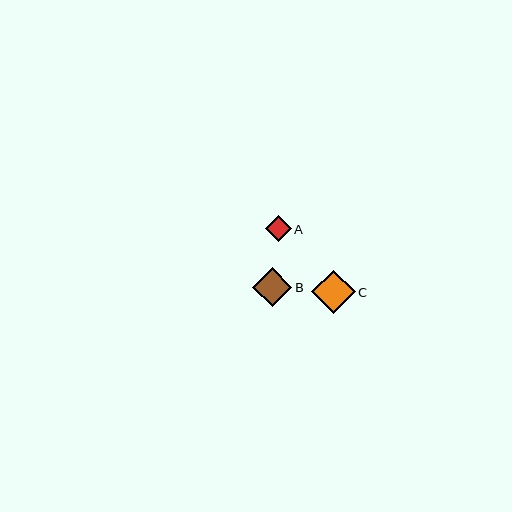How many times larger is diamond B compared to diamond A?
Diamond B is approximately 1.5 times the size of diamond A.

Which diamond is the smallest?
Diamond A is the smallest with a size of approximately 26 pixels.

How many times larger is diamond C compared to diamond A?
Diamond C is approximately 1.7 times the size of diamond A.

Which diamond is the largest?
Diamond C is the largest with a size of approximately 43 pixels.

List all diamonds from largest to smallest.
From largest to smallest: C, B, A.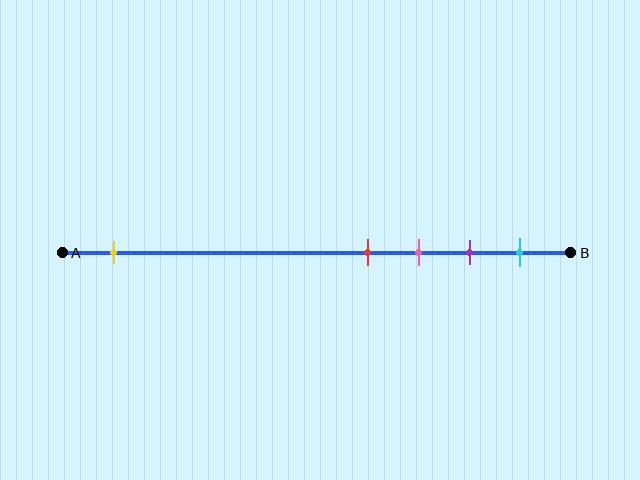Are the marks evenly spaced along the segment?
No, the marks are not evenly spaced.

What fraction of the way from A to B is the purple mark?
The purple mark is approximately 80% (0.8) of the way from A to B.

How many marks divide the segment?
There are 5 marks dividing the segment.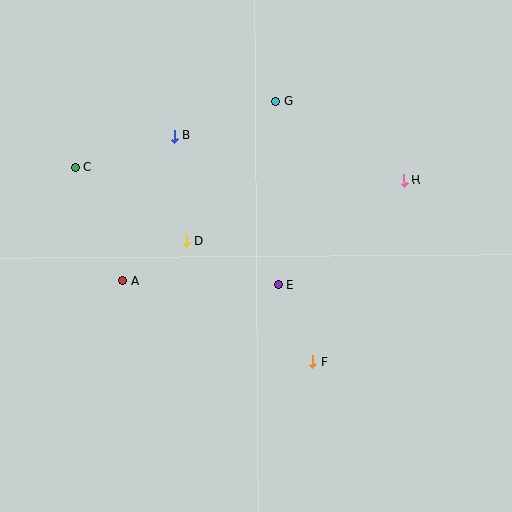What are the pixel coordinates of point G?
Point G is at (276, 101).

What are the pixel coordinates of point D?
Point D is at (186, 241).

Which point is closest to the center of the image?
Point E at (278, 285) is closest to the center.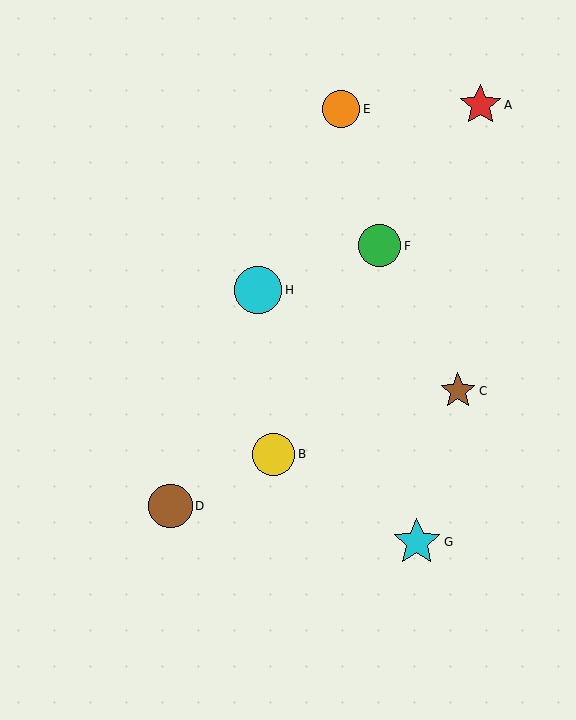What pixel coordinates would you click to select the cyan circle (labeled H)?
Click at (258, 290) to select the cyan circle H.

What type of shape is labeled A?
Shape A is a red star.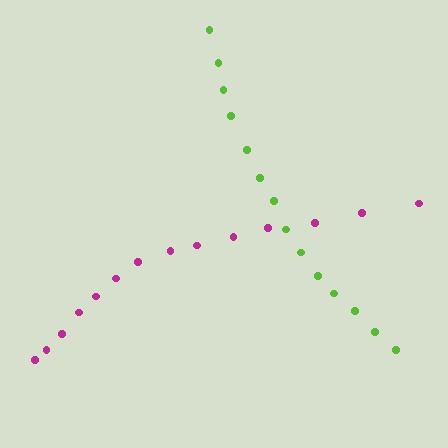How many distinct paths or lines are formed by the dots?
There are 2 distinct paths.